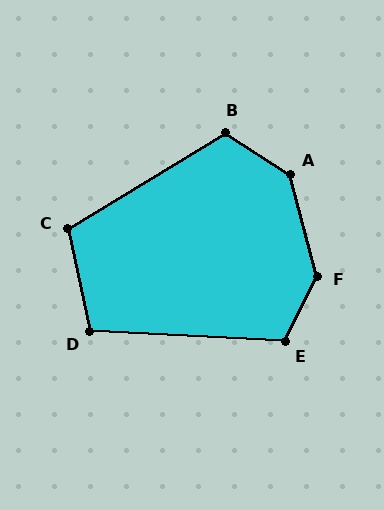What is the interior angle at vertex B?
Approximately 116 degrees (obtuse).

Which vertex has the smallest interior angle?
D, at approximately 105 degrees.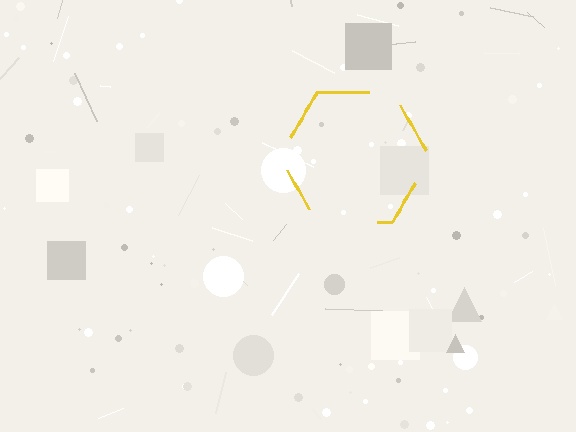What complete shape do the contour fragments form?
The contour fragments form a hexagon.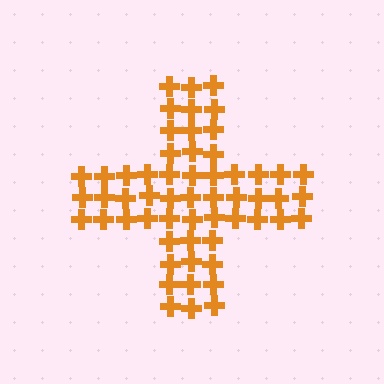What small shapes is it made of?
It is made of small crosses.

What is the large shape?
The large shape is a cross.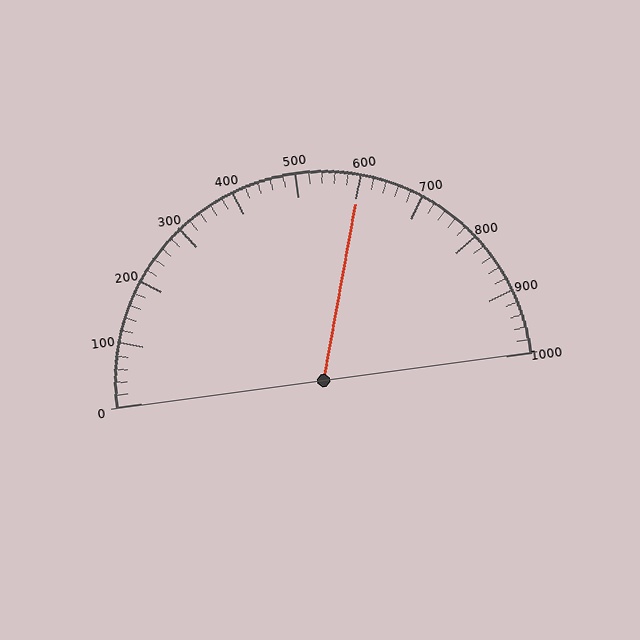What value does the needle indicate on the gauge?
The needle indicates approximately 600.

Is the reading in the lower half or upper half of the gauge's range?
The reading is in the upper half of the range (0 to 1000).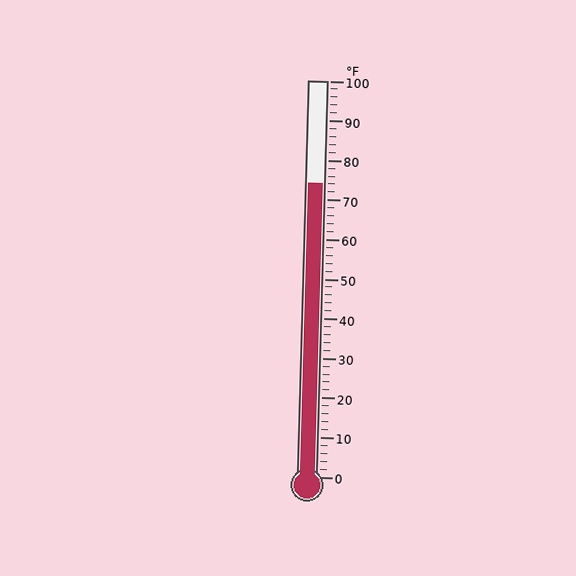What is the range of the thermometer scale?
The thermometer scale ranges from 0°F to 100°F.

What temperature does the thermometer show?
The thermometer shows approximately 74°F.